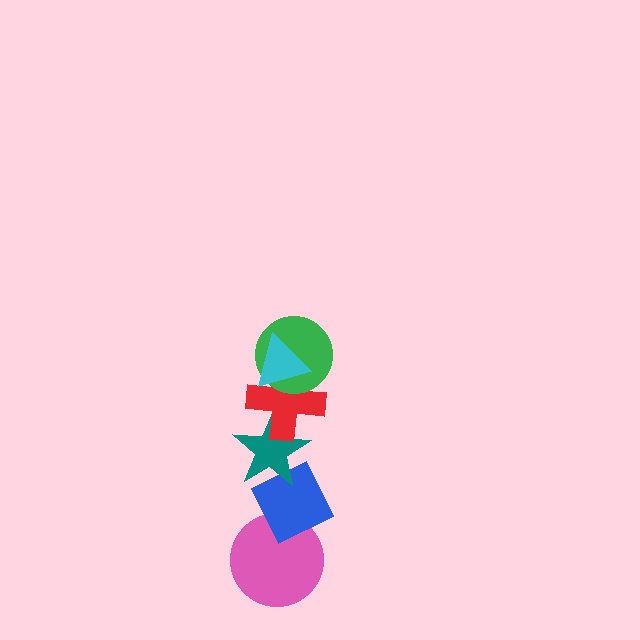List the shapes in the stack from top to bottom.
From top to bottom: the cyan triangle, the green circle, the red cross, the teal star, the blue diamond, the pink circle.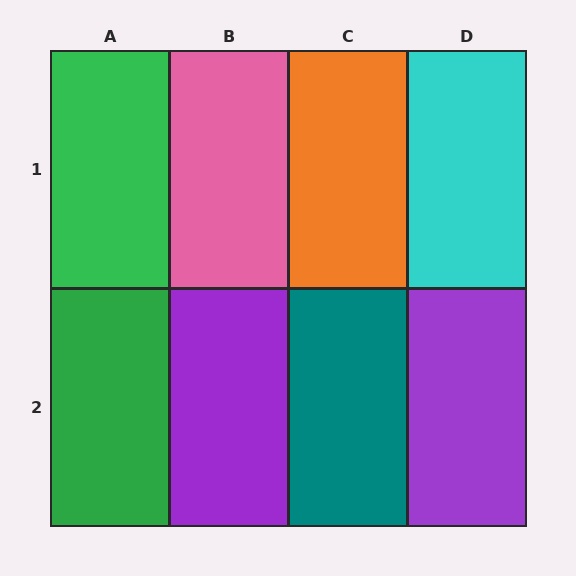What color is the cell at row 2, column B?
Purple.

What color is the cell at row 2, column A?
Green.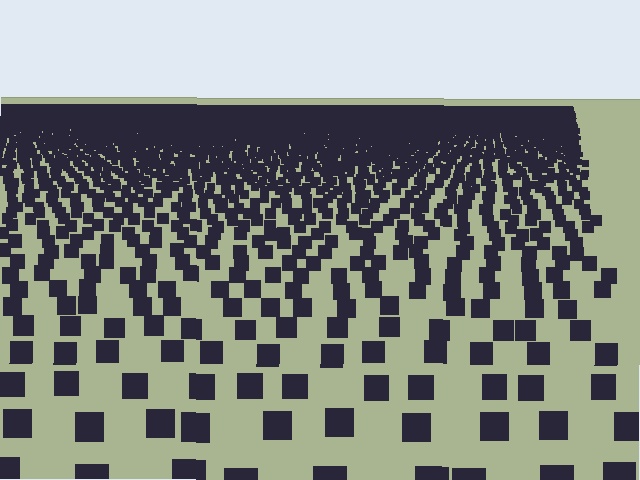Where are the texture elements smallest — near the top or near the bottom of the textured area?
Near the top.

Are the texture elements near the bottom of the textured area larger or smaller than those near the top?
Larger. Near the bottom, elements are closer to the viewer and appear at a bigger on-screen size.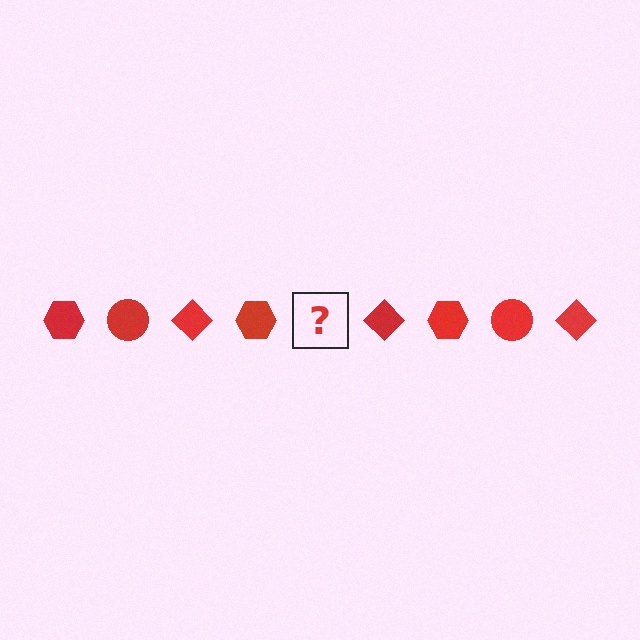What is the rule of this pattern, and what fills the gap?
The rule is that the pattern cycles through hexagon, circle, diamond shapes in red. The gap should be filled with a red circle.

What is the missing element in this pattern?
The missing element is a red circle.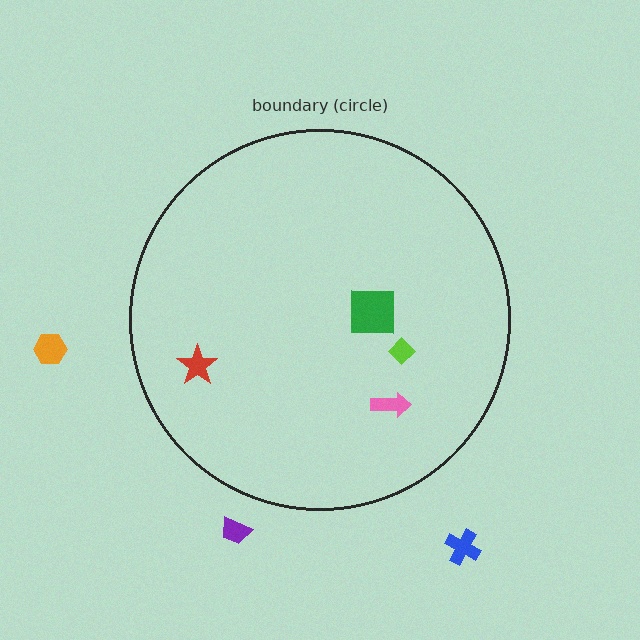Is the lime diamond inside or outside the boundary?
Inside.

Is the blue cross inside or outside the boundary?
Outside.